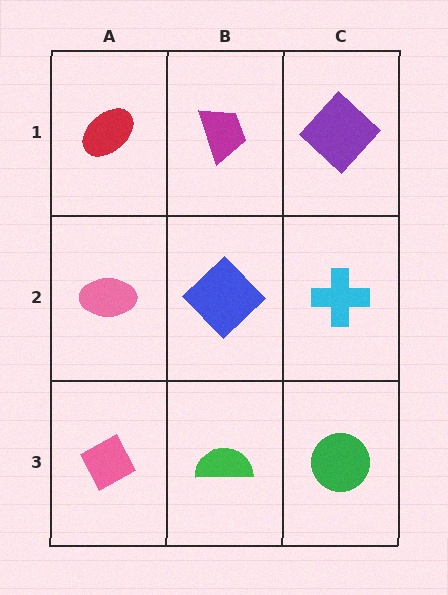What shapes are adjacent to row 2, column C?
A purple diamond (row 1, column C), a green circle (row 3, column C), a blue diamond (row 2, column B).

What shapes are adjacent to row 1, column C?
A cyan cross (row 2, column C), a magenta trapezoid (row 1, column B).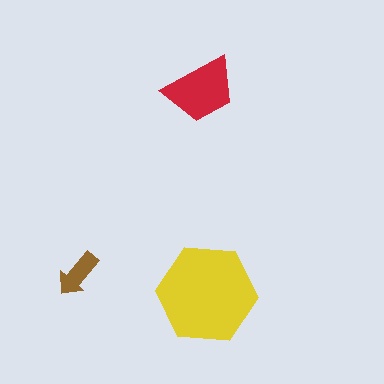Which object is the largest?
The yellow hexagon.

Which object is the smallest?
The brown arrow.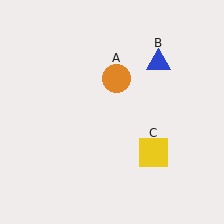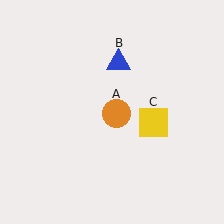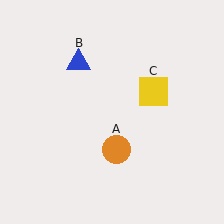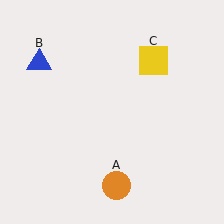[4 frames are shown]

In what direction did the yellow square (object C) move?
The yellow square (object C) moved up.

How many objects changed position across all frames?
3 objects changed position: orange circle (object A), blue triangle (object B), yellow square (object C).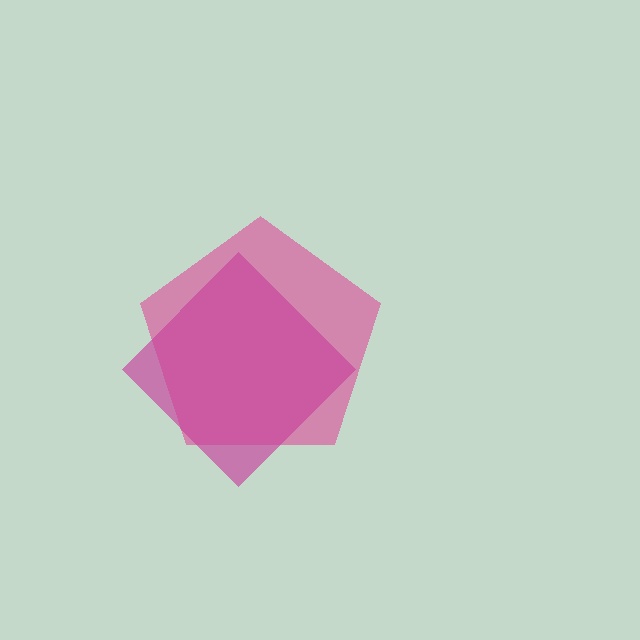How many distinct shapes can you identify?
There are 2 distinct shapes: a pink pentagon, a magenta diamond.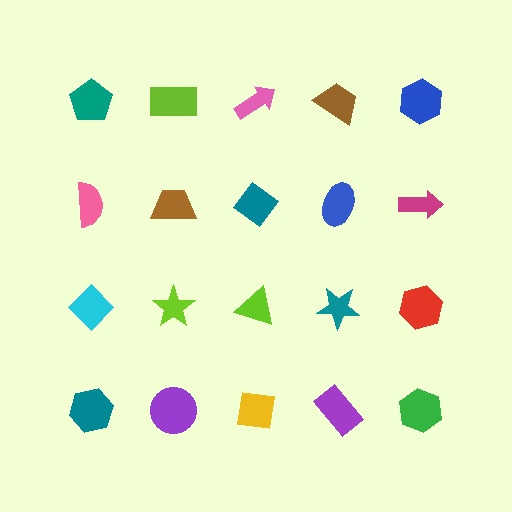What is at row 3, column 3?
A lime triangle.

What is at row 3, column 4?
A teal star.